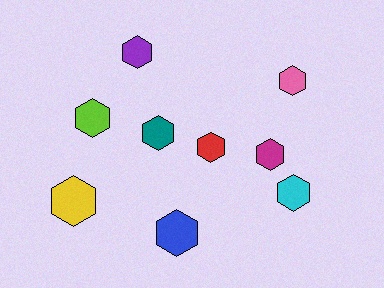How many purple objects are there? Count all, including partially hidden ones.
There is 1 purple object.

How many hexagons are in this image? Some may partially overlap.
There are 9 hexagons.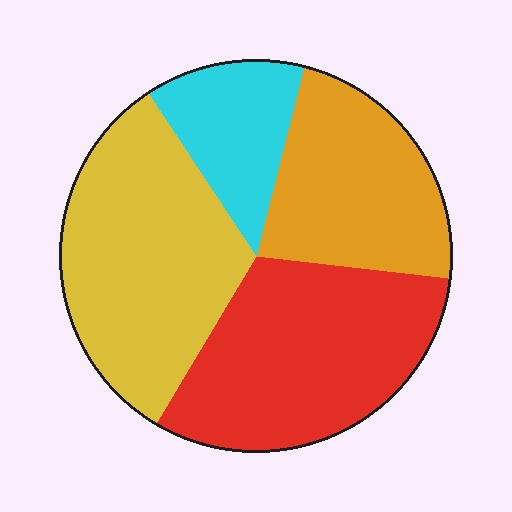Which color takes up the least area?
Cyan, at roughly 15%.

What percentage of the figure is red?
Red takes up between a sixth and a third of the figure.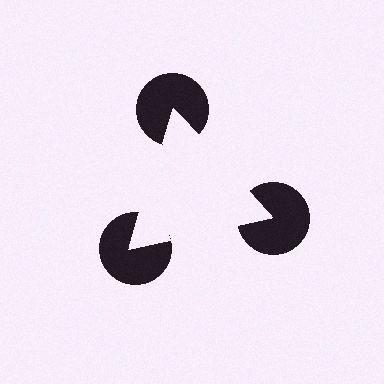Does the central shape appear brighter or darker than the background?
It typically appears slightly brighter than the background, even though no actual brightness change is drawn.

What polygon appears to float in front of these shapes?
An illusory triangle — its edges are inferred from the aligned wedge cuts in the pac-man discs, not physically drawn.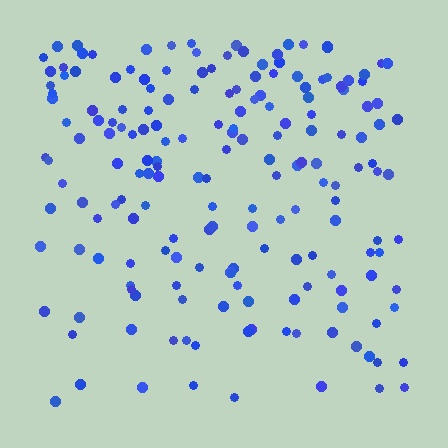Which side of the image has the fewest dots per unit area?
The bottom.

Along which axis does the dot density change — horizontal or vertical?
Vertical.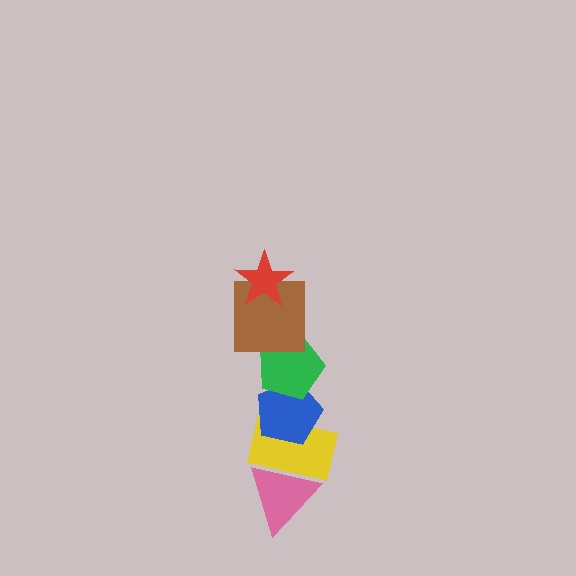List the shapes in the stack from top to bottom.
From top to bottom: the red star, the brown square, the green pentagon, the blue pentagon, the yellow rectangle, the pink triangle.